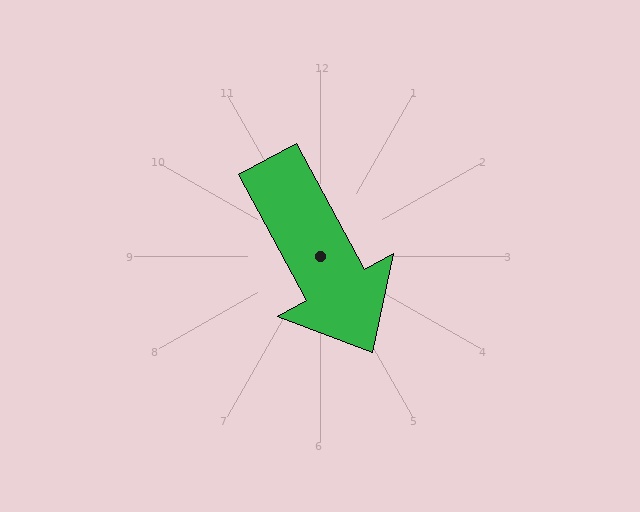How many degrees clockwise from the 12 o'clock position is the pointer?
Approximately 152 degrees.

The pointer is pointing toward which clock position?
Roughly 5 o'clock.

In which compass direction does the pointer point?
Southeast.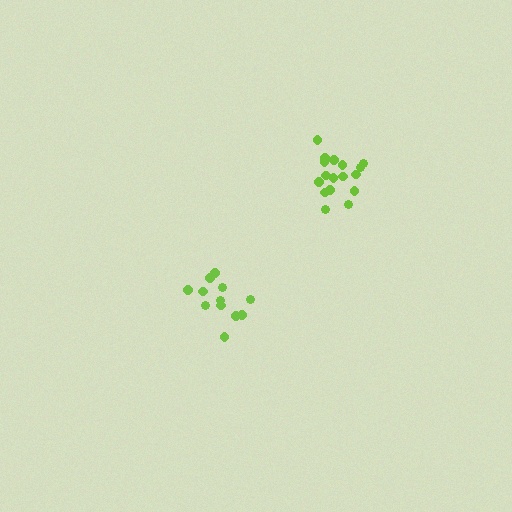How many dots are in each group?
Group 1: 17 dots, Group 2: 12 dots (29 total).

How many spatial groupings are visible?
There are 2 spatial groupings.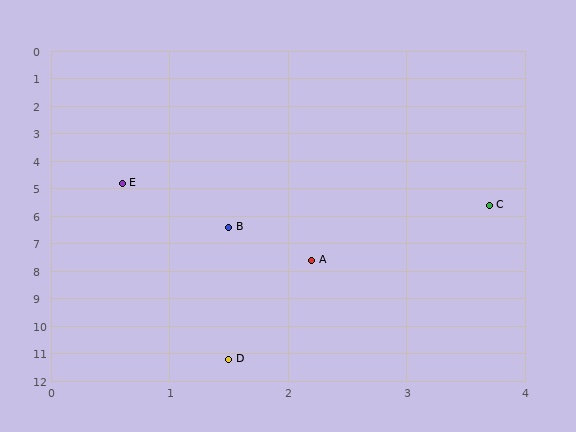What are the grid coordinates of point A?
Point A is at approximately (2.2, 7.6).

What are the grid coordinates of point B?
Point B is at approximately (1.5, 6.4).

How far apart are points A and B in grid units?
Points A and B are about 1.4 grid units apart.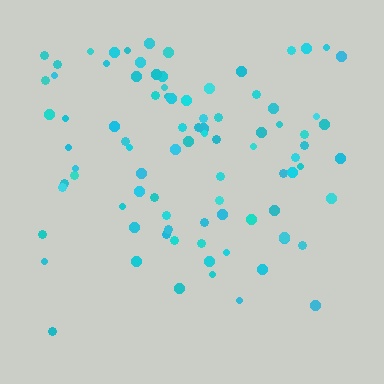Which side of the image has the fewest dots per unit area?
The bottom.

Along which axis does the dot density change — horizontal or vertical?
Vertical.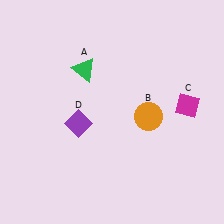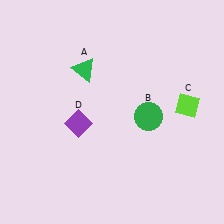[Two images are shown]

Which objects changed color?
B changed from orange to green. C changed from magenta to lime.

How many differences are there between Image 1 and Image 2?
There are 2 differences between the two images.